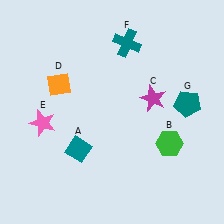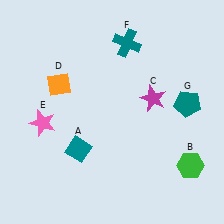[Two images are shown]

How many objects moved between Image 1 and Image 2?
1 object moved between the two images.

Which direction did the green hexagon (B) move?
The green hexagon (B) moved down.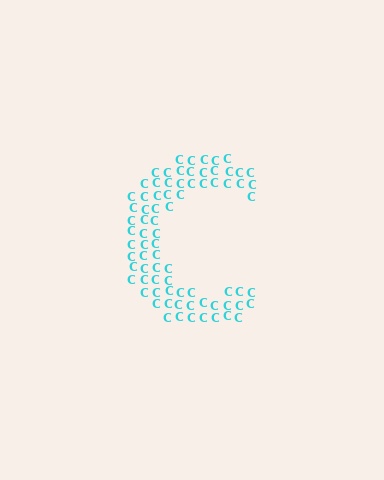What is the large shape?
The large shape is the letter C.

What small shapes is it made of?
It is made of small letter C's.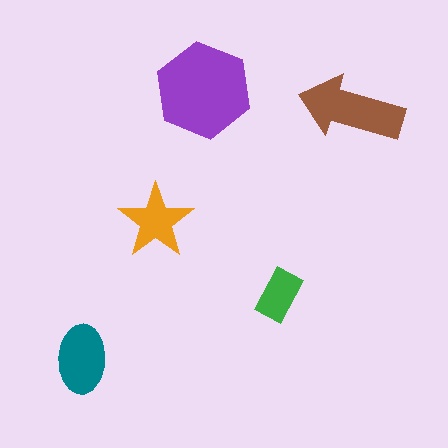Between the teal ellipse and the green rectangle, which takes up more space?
The teal ellipse.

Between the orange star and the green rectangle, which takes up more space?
The orange star.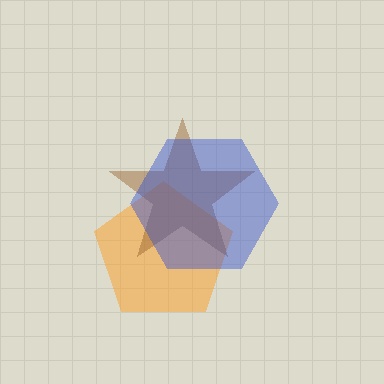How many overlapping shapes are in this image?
There are 3 overlapping shapes in the image.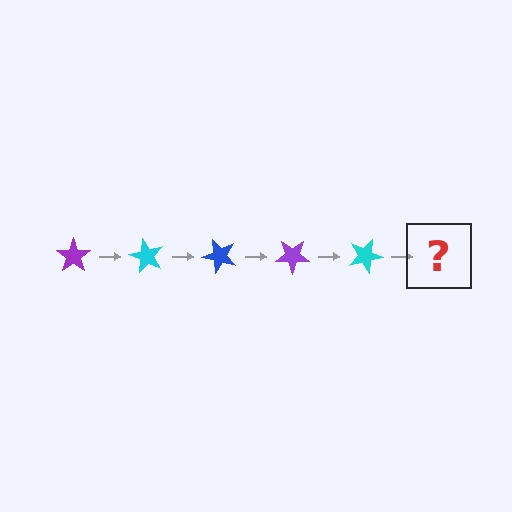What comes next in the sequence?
The next element should be a blue star, rotated 300 degrees from the start.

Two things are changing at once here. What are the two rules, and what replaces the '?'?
The two rules are that it rotates 60 degrees each step and the color cycles through purple, cyan, and blue. The '?' should be a blue star, rotated 300 degrees from the start.